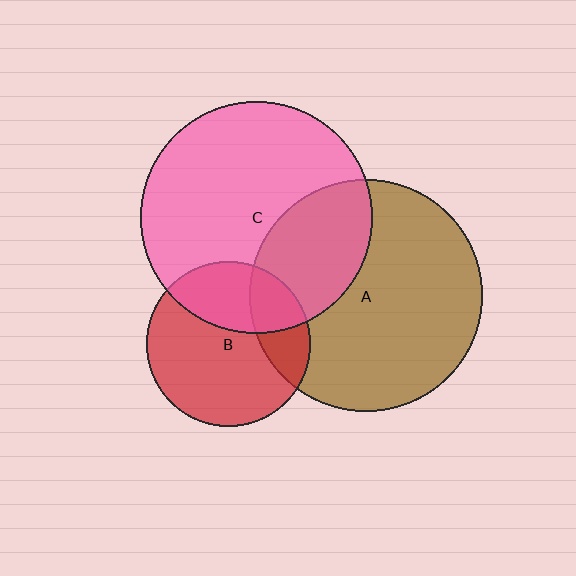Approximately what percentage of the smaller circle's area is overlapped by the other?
Approximately 30%.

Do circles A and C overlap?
Yes.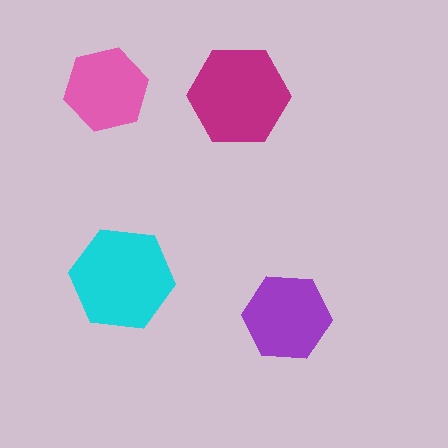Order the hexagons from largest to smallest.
the cyan one, the magenta one, the purple one, the pink one.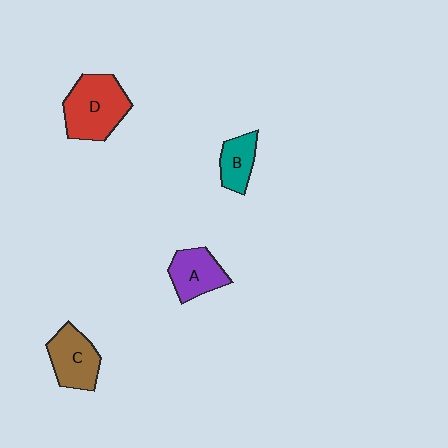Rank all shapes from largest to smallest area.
From largest to smallest: D (red), C (brown), A (purple), B (teal).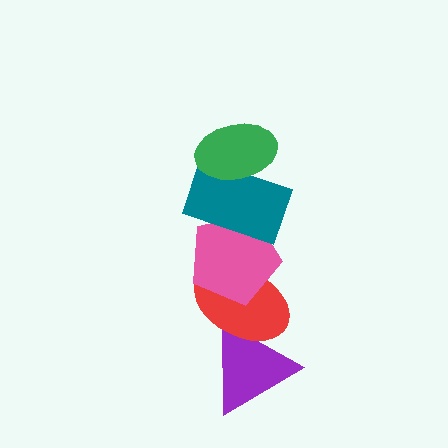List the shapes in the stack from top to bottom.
From top to bottom: the green ellipse, the teal rectangle, the pink pentagon, the red ellipse, the purple triangle.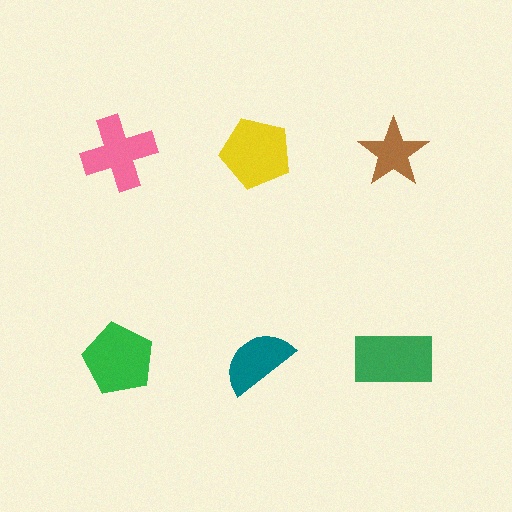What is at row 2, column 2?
A teal semicircle.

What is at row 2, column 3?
A green rectangle.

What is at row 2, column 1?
A green pentagon.